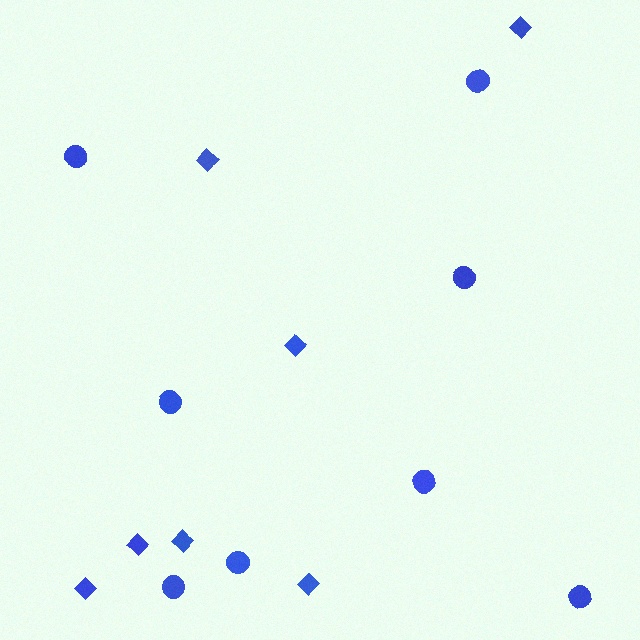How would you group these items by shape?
There are 2 groups: one group of circles (8) and one group of diamonds (7).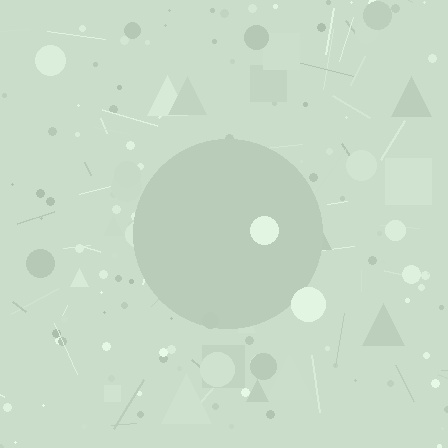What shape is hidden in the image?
A circle is hidden in the image.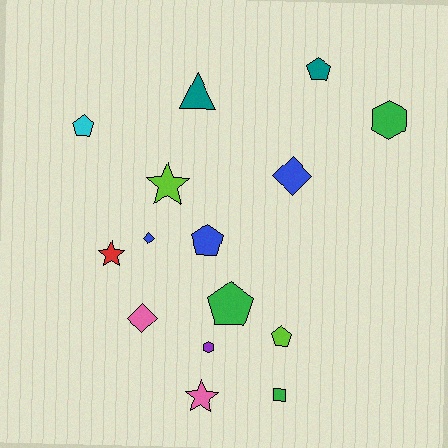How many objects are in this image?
There are 15 objects.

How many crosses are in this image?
There are no crosses.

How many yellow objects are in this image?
There are no yellow objects.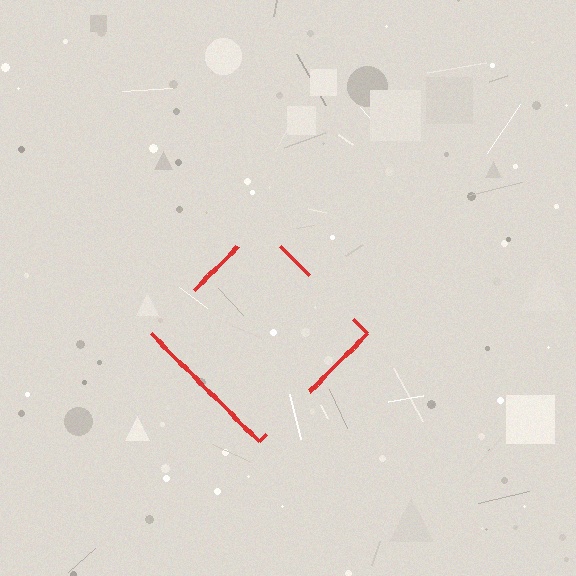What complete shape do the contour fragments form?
The contour fragments form a diamond.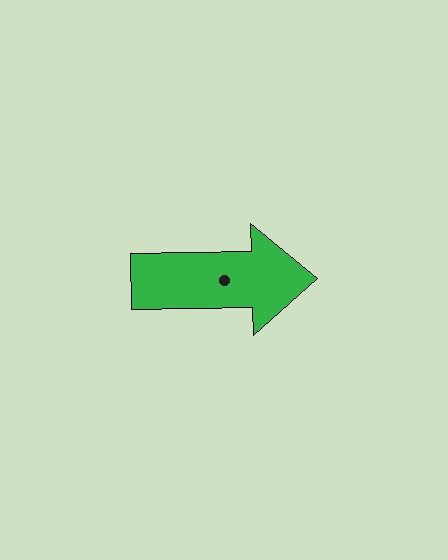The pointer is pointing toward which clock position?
Roughly 3 o'clock.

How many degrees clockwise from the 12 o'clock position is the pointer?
Approximately 89 degrees.